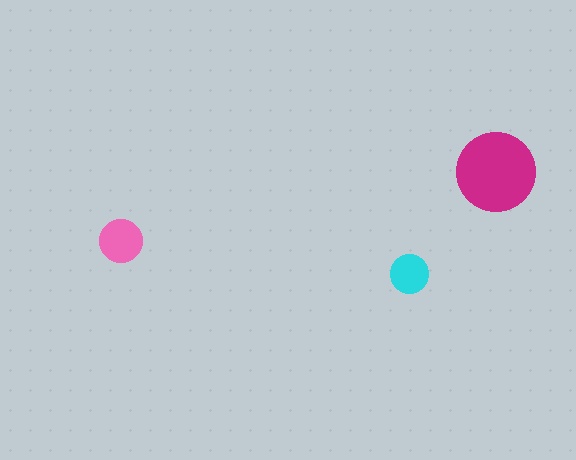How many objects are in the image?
There are 3 objects in the image.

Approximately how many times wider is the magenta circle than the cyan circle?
About 2 times wider.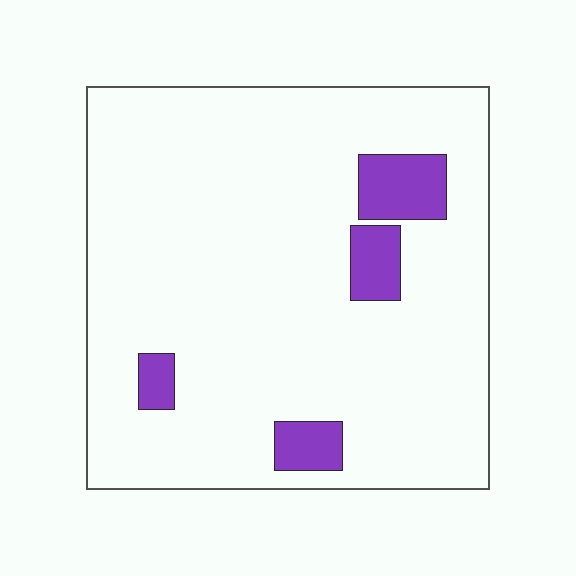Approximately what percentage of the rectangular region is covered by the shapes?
Approximately 10%.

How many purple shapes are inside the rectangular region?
4.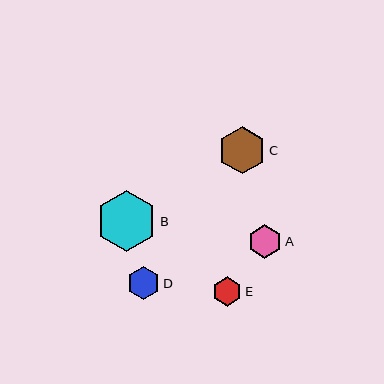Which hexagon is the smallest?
Hexagon E is the smallest with a size of approximately 29 pixels.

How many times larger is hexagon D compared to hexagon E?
Hexagon D is approximately 1.1 times the size of hexagon E.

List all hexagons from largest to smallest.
From largest to smallest: B, C, A, D, E.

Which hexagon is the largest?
Hexagon B is the largest with a size of approximately 61 pixels.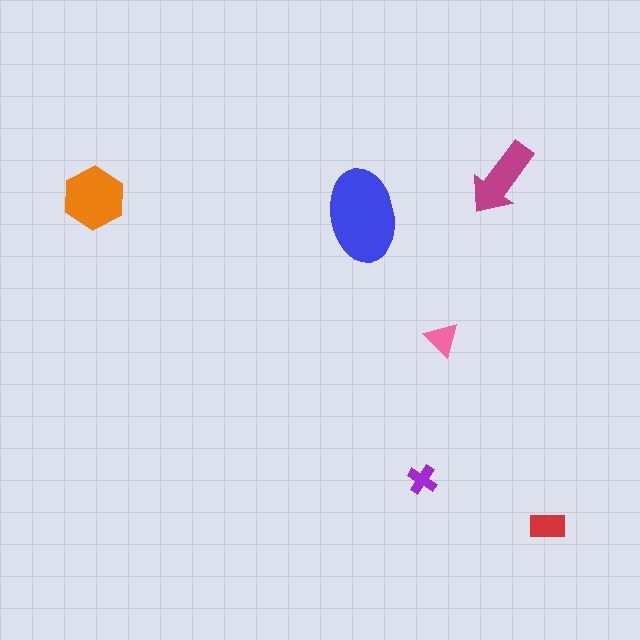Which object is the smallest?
The purple cross.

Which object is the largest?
The blue ellipse.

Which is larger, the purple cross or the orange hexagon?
The orange hexagon.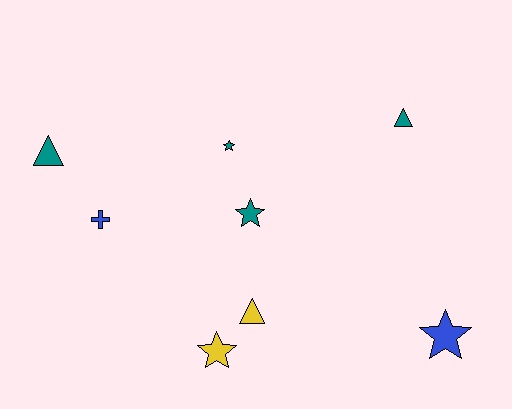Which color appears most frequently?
Teal, with 4 objects.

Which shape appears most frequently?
Star, with 4 objects.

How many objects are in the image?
There are 8 objects.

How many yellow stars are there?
There is 1 yellow star.